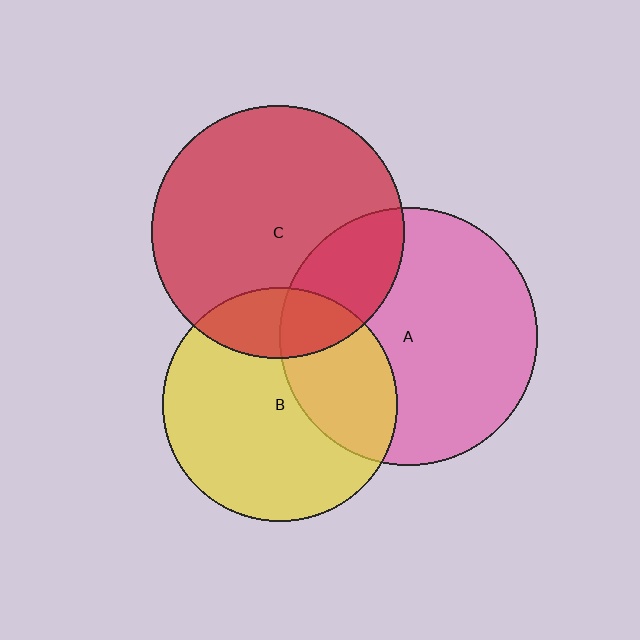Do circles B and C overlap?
Yes.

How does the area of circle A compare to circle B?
Approximately 1.2 times.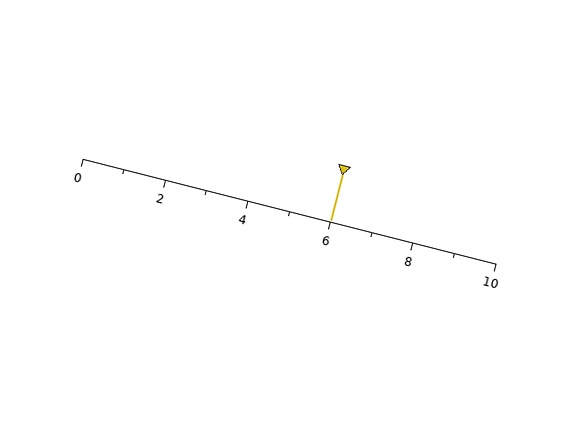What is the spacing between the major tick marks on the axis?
The major ticks are spaced 2 apart.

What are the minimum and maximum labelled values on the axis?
The axis runs from 0 to 10.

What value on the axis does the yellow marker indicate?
The marker indicates approximately 6.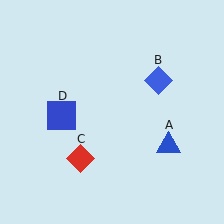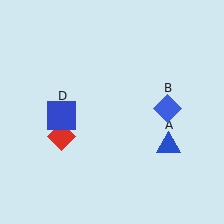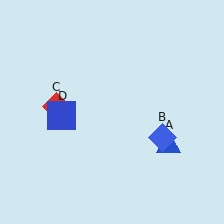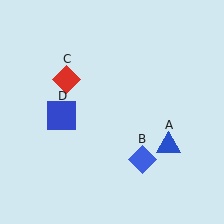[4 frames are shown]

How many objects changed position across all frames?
2 objects changed position: blue diamond (object B), red diamond (object C).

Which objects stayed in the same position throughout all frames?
Blue triangle (object A) and blue square (object D) remained stationary.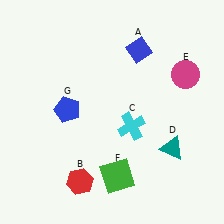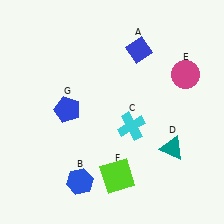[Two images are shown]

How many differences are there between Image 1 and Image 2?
There are 2 differences between the two images.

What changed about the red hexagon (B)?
In Image 1, B is red. In Image 2, it changed to blue.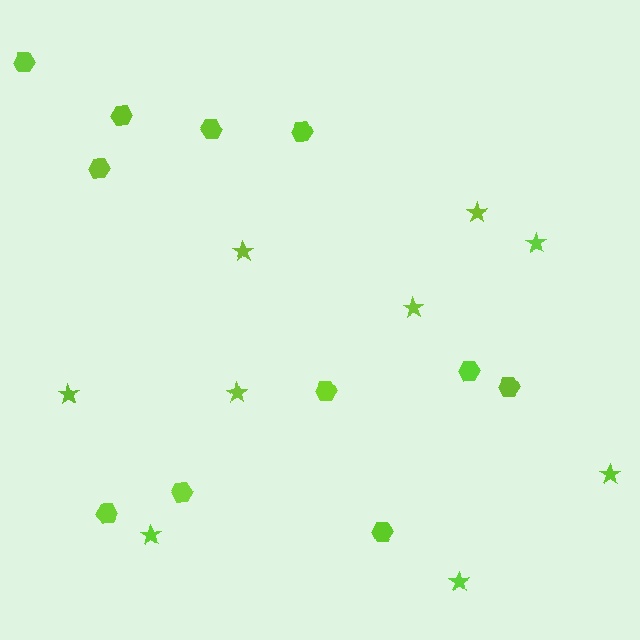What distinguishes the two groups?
There are 2 groups: one group of stars (9) and one group of hexagons (11).